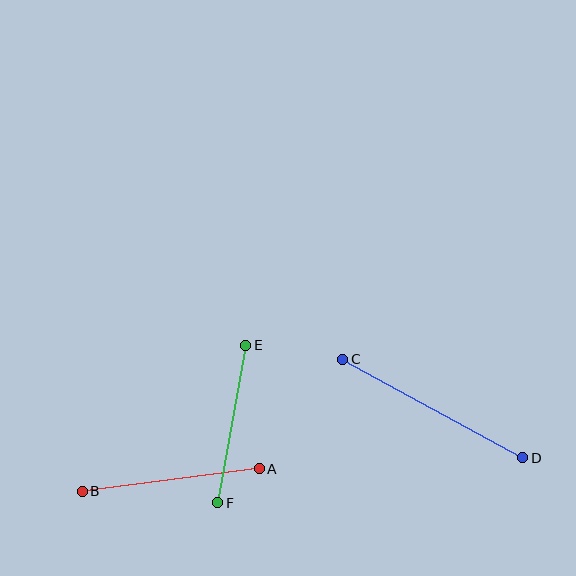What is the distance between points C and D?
The distance is approximately 205 pixels.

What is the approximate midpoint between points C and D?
The midpoint is at approximately (433, 409) pixels.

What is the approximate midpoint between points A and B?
The midpoint is at approximately (171, 480) pixels.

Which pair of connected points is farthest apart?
Points C and D are farthest apart.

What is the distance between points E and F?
The distance is approximately 160 pixels.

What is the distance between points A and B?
The distance is approximately 178 pixels.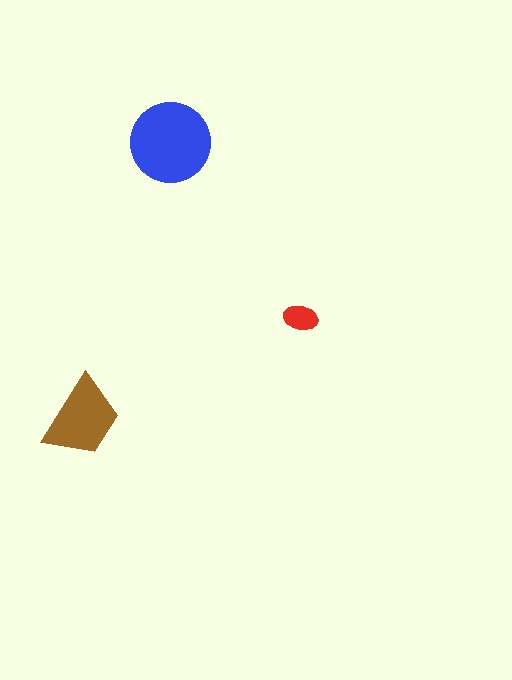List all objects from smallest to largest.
The red ellipse, the brown trapezoid, the blue circle.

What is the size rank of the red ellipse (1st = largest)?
3rd.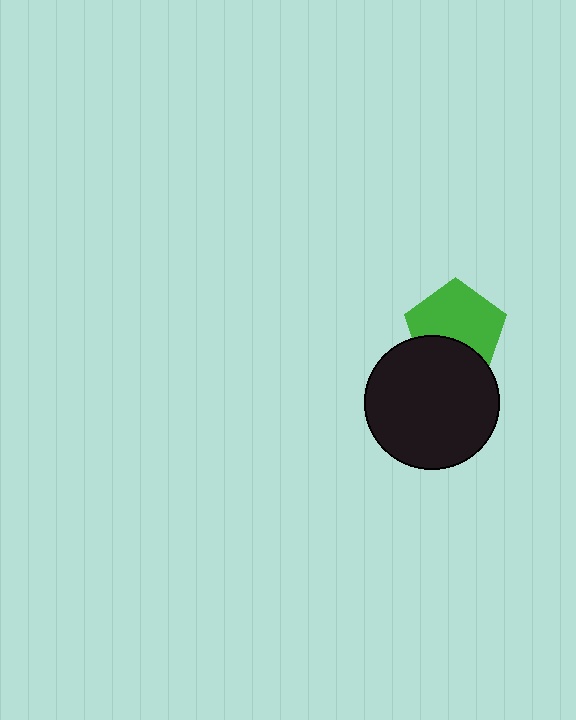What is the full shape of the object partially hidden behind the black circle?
The partially hidden object is a green pentagon.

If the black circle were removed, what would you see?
You would see the complete green pentagon.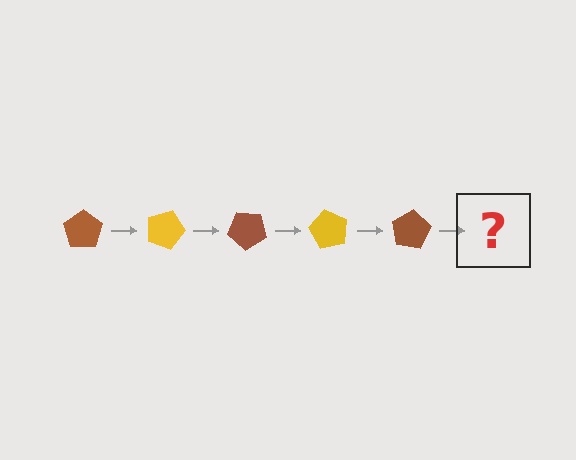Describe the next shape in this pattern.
It should be a yellow pentagon, rotated 100 degrees from the start.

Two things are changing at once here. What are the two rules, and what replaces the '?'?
The two rules are that it rotates 20 degrees each step and the color cycles through brown and yellow. The '?' should be a yellow pentagon, rotated 100 degrees from the start.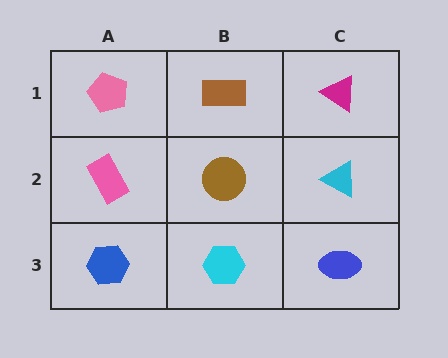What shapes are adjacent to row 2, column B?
A brown rectangle (row 1, column B), a cyan hexagon (row 3, column B), a pink rectangle (row 2, column A), a cyan triangle (row 2, column C).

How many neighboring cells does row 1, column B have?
3.